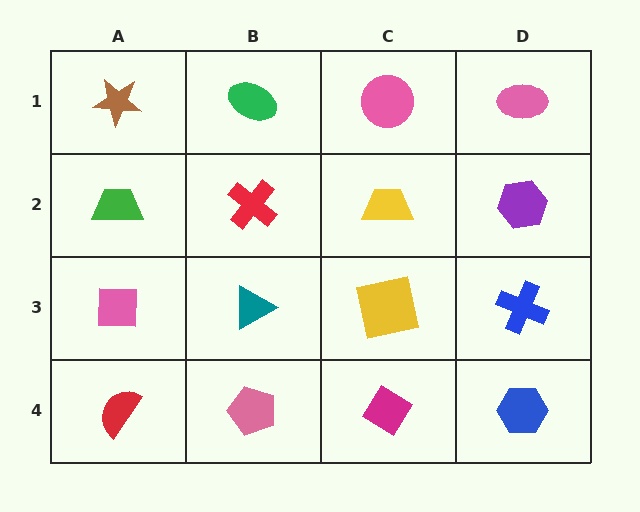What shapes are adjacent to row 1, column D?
A purple hexagon (row 2, column D), a pink circle (row 1, column C).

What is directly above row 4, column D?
A blue cross.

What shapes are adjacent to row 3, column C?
A yellow trapezoid (row 2, column C), a magenta diamond (row 4, column C), a teal triangle (row 3, column B), a blue cross (row 3, column D).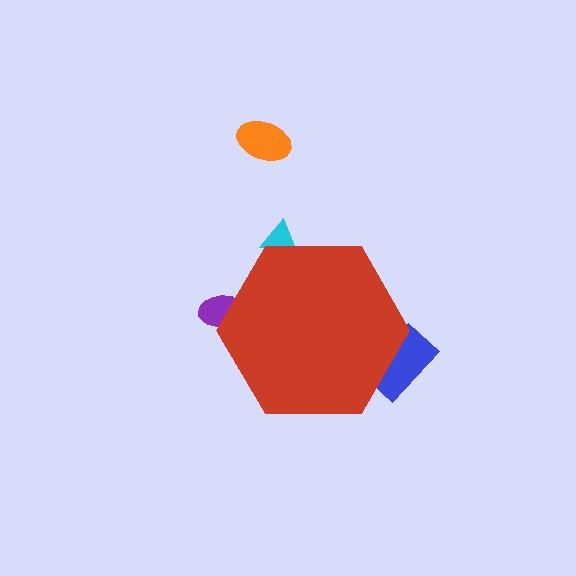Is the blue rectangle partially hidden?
Yes, the blue rectangle is partially hidden behind the red hexagon.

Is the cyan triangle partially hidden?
Yes, the cyan triangle is partially hidden behind the red hexagon.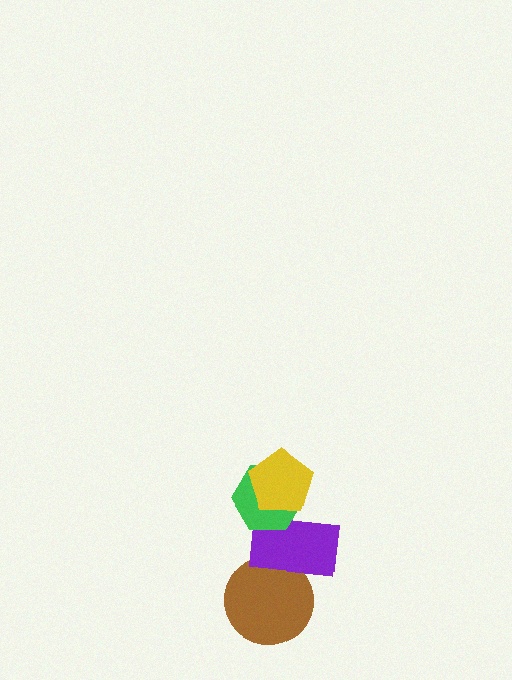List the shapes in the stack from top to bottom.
From top to bottom: the yellow pentagon, the green hexagon, the purple rectangle, the brown circle.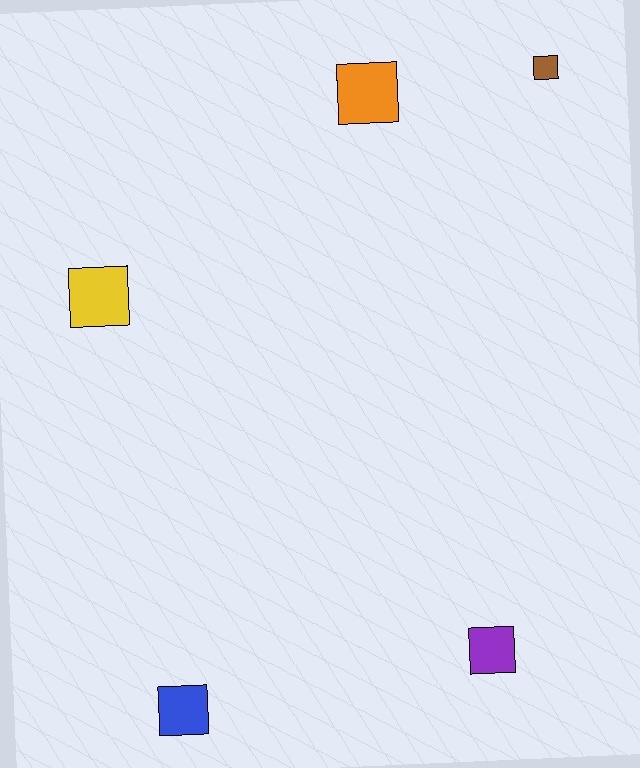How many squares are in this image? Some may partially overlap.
There are 5 squares.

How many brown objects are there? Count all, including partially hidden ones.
There is 1 brown object.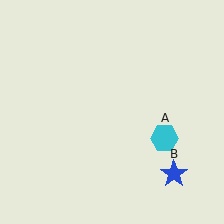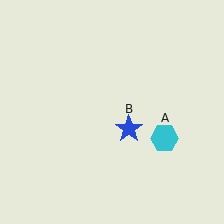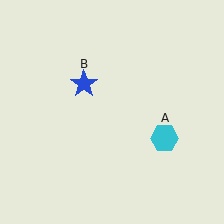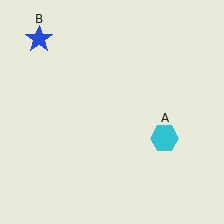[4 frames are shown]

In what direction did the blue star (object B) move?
The blue star (object B) moved up and to the left.